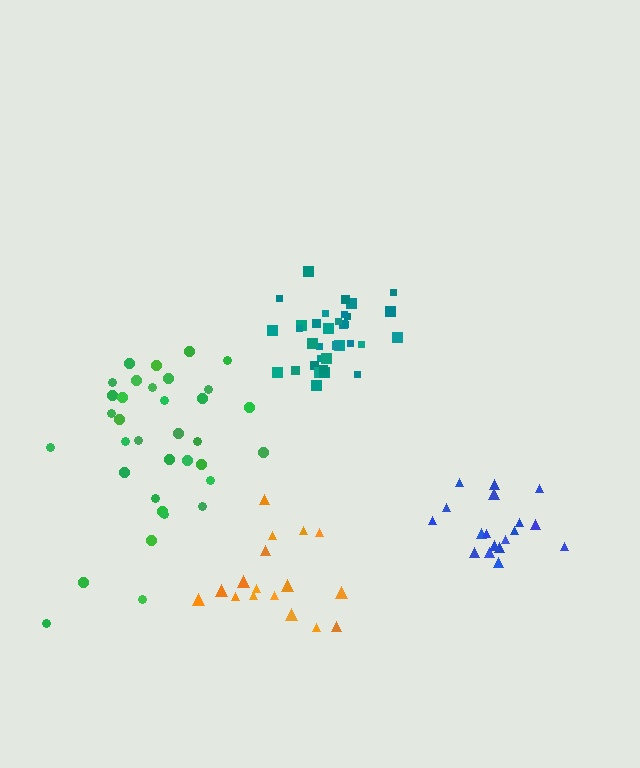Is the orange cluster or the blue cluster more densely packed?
Blue.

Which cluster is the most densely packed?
Teal.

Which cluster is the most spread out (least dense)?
Green.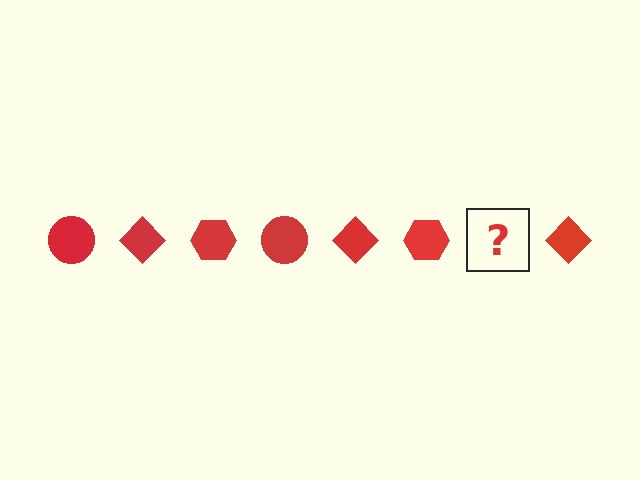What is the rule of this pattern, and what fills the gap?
The rule is that the pattern cycles through circle, diamond, hexagon shapes in red. The gap should be filled with a red circle.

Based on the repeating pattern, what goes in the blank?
The blank should be a red circle.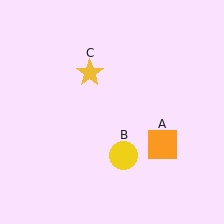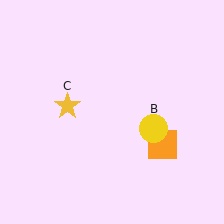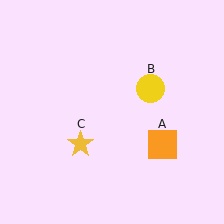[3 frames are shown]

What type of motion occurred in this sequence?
The yellow circle (object B), yellow star (object C) rotated counterclockwise around the center of the scene.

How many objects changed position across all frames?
2 objects changed position: yellow circle (object B), yellow star (object C).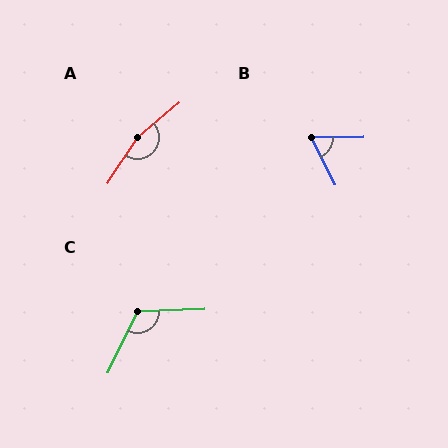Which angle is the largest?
A, at approximately 163 degrees.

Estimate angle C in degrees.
Approximately 118 degrees.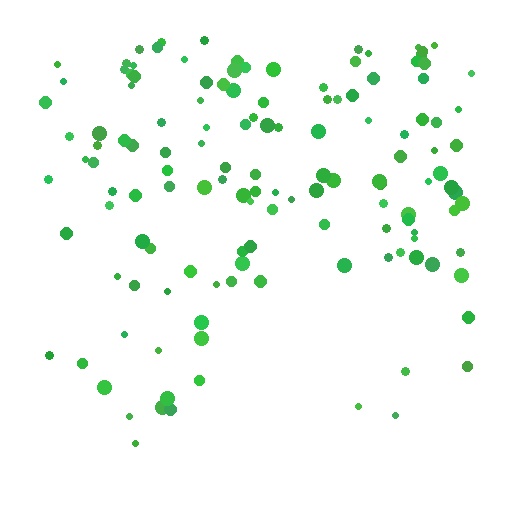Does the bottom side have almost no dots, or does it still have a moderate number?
Still a moderate number, just noticeably fewer than the top.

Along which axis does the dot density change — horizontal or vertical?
Vertical.